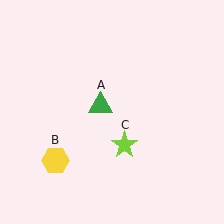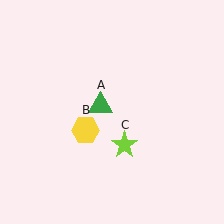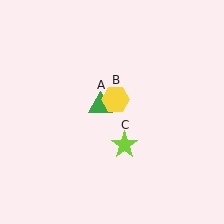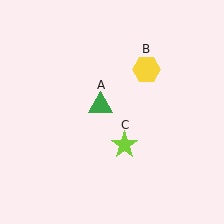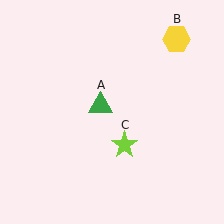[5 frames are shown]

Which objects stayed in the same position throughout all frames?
Green triangle (object A) and lime star (object C) remained stationary.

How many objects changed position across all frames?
1 object changed position: yellow hexagon (object B).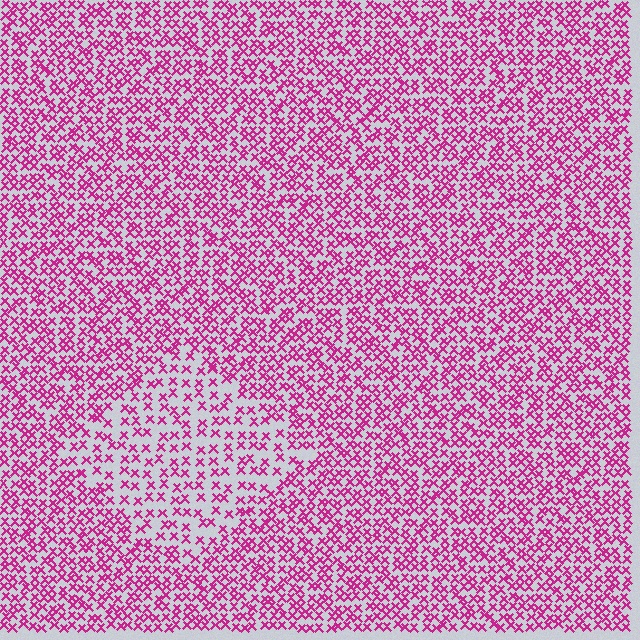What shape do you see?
I see a diamond.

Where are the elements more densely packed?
The elements are more densely packed outside the diamond boundary.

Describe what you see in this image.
The image contains small magenta elements arranged at two different densities. A diamond-shaped region is visible where the elements are less densely packed than the surrounding area.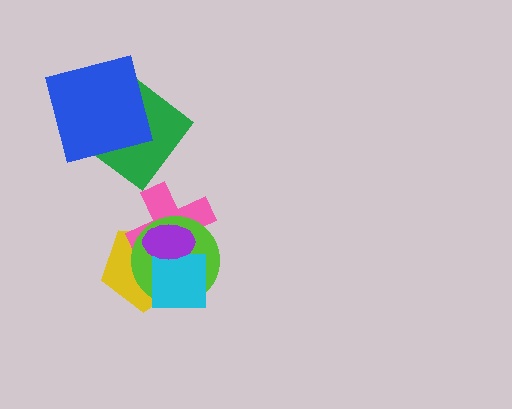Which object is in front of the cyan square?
The purple ellipse is in front of the cyan square.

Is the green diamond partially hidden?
Yes, it is partially covered by another shape.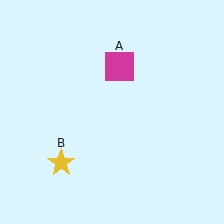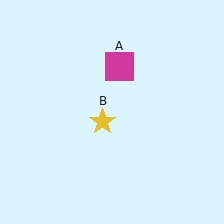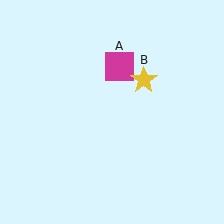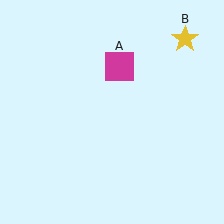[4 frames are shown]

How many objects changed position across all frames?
1 object changed position: yellow star (object B).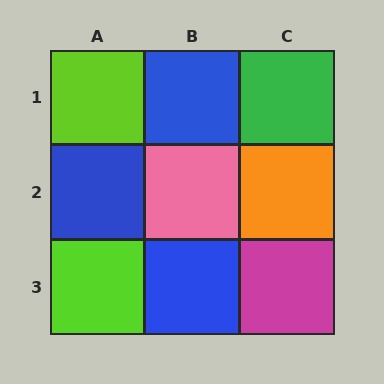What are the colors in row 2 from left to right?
Blue, pink, orange.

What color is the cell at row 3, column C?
Magenta.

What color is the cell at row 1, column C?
Green.